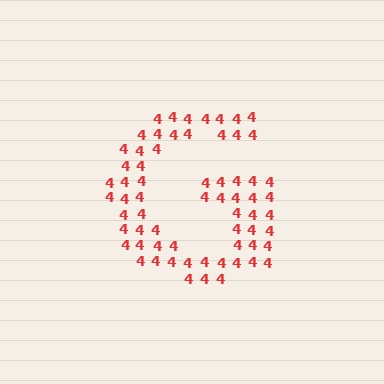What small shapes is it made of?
It is made of small digit 4's.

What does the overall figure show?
The overall figure shows the letter G.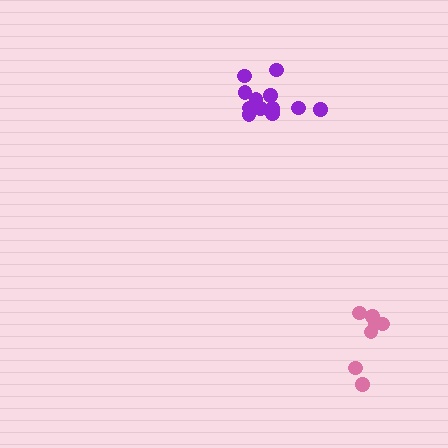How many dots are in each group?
Group 1: 7 dots, Group 2: 12 dots (19 total).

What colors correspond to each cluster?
The clusters are colored: pink, purple.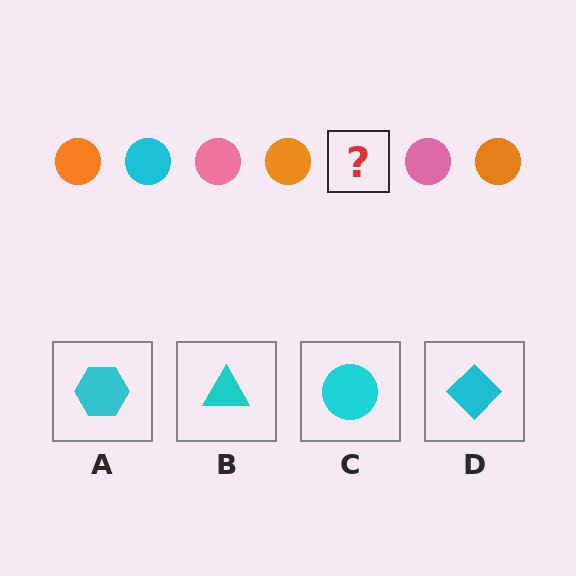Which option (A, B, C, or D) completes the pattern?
C.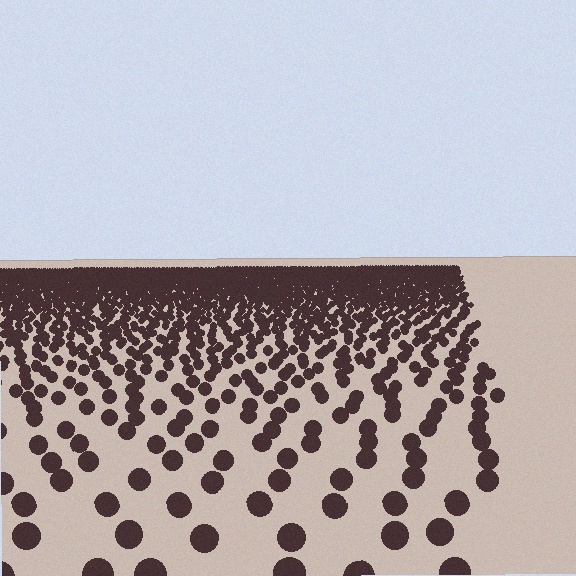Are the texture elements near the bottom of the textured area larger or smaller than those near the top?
Larger. Near the bottom, elements are closer to the viewer and appear at a bigger on-screen size.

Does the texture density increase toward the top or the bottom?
Density increases toward the top.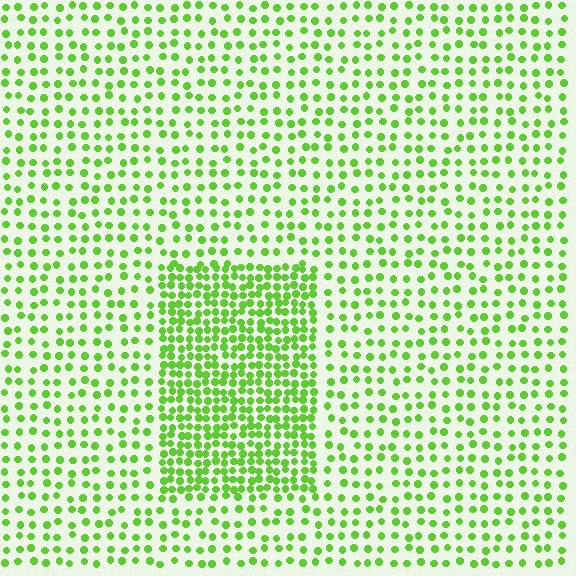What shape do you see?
I see a rectangle.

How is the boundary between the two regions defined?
The boundary is defined by a change in element density (approximately 2.2x ratio). All elements are the same color, size, and shape.